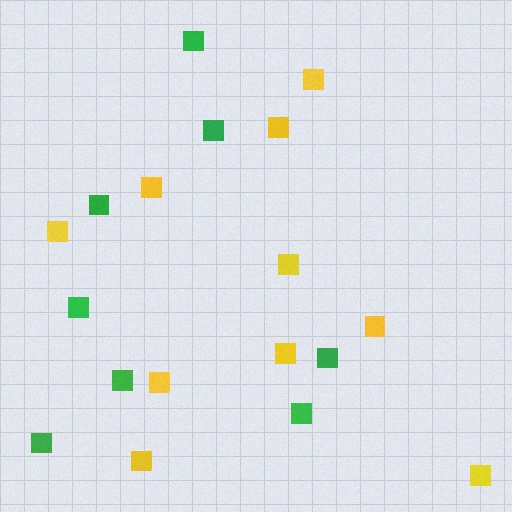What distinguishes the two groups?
There are 2 groups: one group of yellow squares (10) and one group of green squares (8).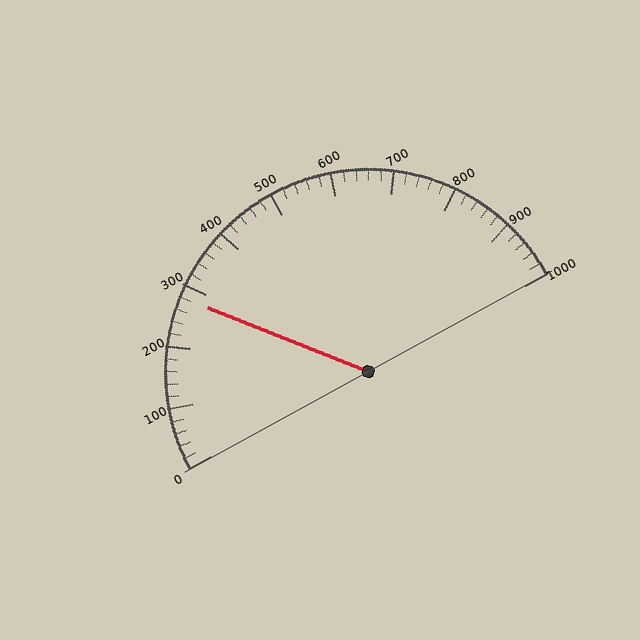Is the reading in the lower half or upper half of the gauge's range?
The reading is in the lower half of the range (0 to 1000).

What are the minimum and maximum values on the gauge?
The gauge ranges from 0 to 1000.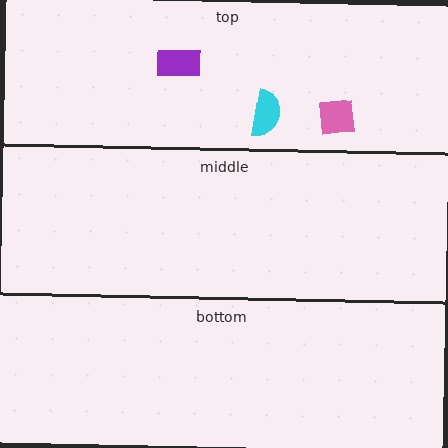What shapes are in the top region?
The pink square, the purple rectangle, the cyan semicircle.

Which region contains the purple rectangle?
The top region.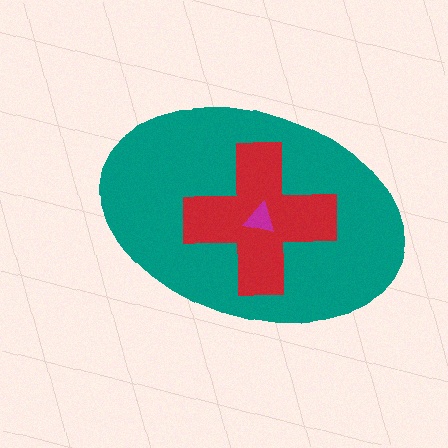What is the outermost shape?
The teal ellipse.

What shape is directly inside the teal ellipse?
The red cross.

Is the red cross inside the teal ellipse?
Yes.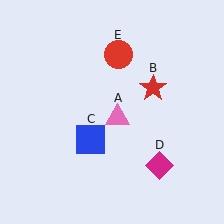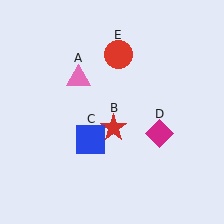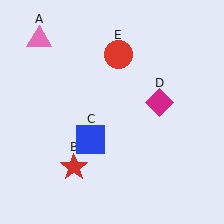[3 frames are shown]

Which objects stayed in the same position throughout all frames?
Blue square (object C) and red circle (object E) remained stationary.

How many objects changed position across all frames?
3 objects changed position: pink triangle (object A), red star (object B), magenta diamond (object D).